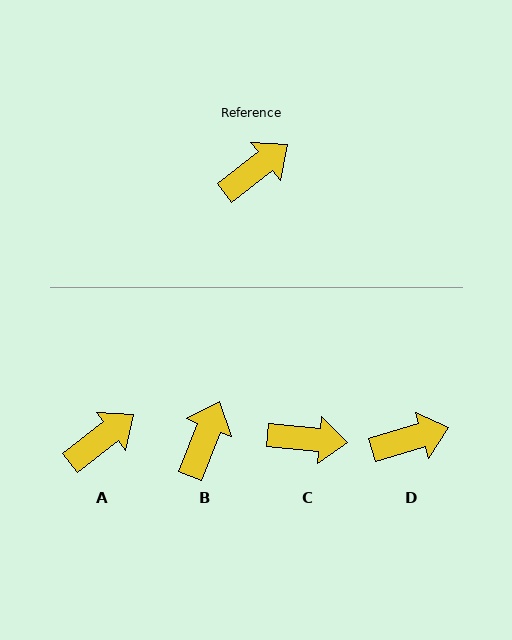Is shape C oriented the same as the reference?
No, it is off by about 43 degrees.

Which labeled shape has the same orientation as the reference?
A.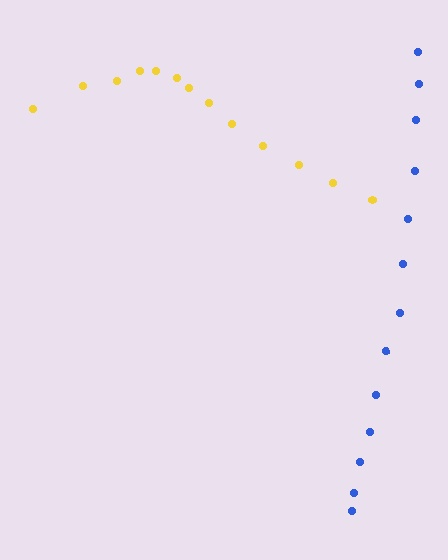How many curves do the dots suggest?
There are 2 distinct paths.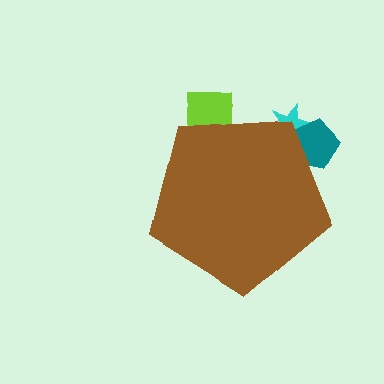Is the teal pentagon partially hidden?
Yes, the teal pentagon is partially hidden behind the brown pentagon.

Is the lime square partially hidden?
Yes, the lime square is partially hidden behind the brown pentagon.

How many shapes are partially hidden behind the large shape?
3 shapes are partially hidden.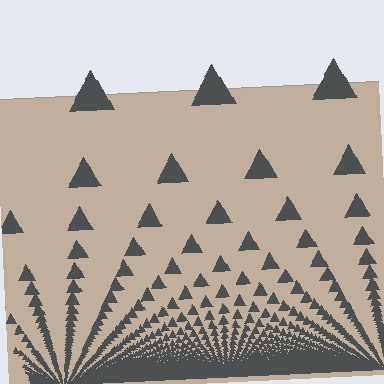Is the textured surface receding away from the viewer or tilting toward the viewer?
The surface appears to tilt toward the viewer. Texture elements get larger and sparser toward the top.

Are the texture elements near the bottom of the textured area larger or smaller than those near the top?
Smaller. The gradient is inverted — elements near the bottom are smaller and denser.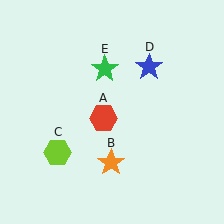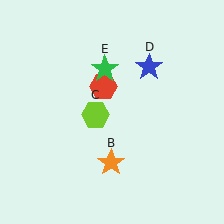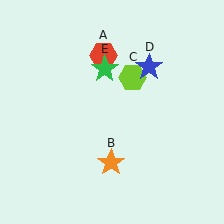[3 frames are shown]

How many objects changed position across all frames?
2 objects changed position: red hexagon (object A), lime hexagon (object C).